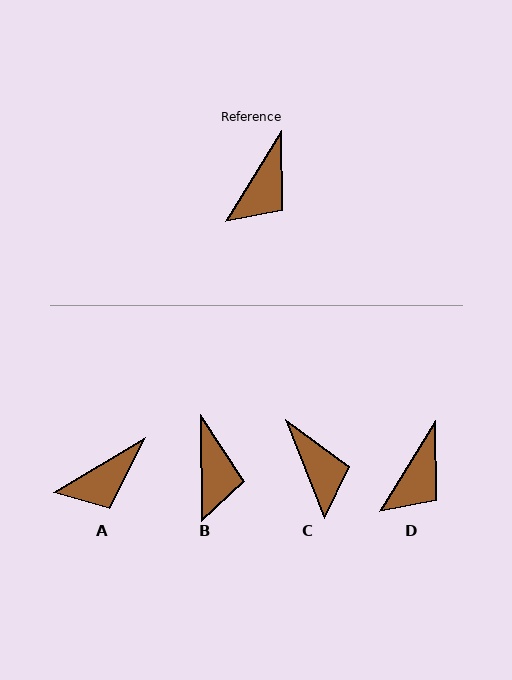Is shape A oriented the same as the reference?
No, it is off by about 28 degrees.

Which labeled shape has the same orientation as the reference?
D.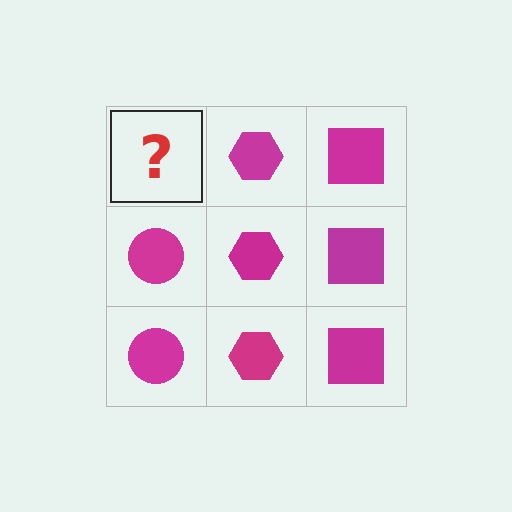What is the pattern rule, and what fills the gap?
The rule is that each column has a consistent shape. The gap should be filled with a magenta circle.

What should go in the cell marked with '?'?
The missing cell should contain a magenta circle.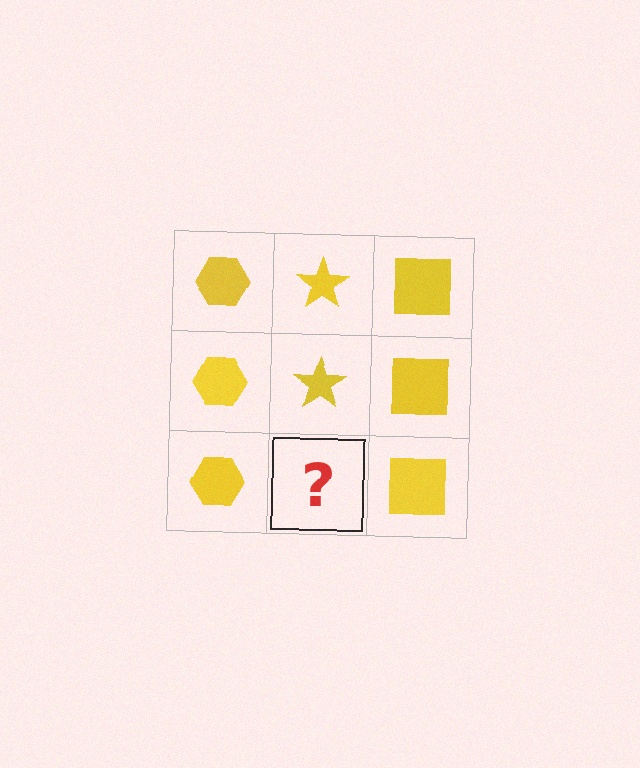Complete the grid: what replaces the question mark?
The question mark should be replaced with a yellow star.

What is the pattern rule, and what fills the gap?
The rule is that each column has a consistent shape. The gap should be filled with a yellow star.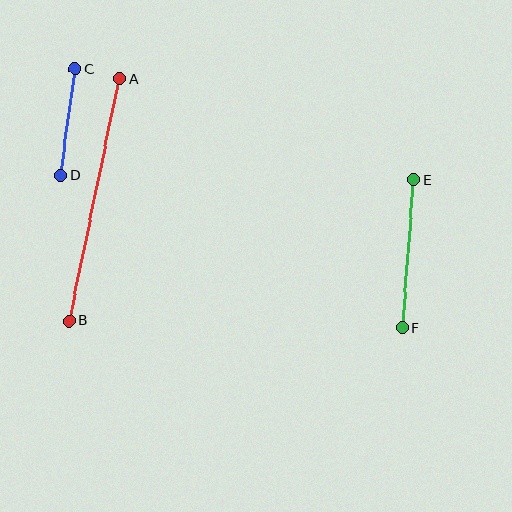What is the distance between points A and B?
The distance is approximately 247 pixels.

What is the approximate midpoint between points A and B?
The midpoint is at approximately (94, 200) pixels.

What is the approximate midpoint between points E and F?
The midpoint is at approximately (408, 254) pixels.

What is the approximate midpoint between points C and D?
The midpoint is at approximately (68, 122) pixels.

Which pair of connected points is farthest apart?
Points A and B are farthest apart.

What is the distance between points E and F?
The distance is approximately 149 pixels.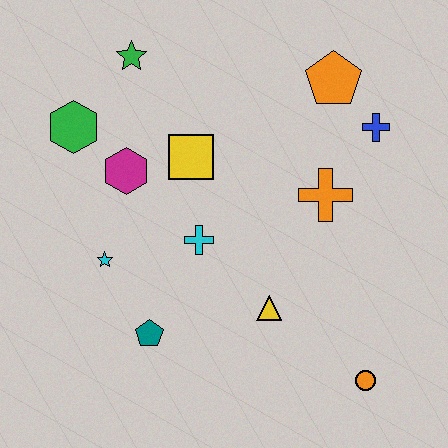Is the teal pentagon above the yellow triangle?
No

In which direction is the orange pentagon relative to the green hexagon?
The orange pentagon is to the right of the green hexagon.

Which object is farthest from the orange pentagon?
The teal pentagon is farthest from the orange pentagon.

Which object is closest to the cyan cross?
The yellow square is closest to the cyan cross.